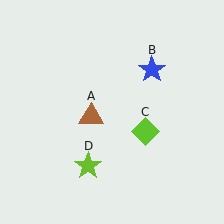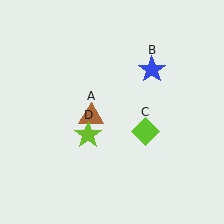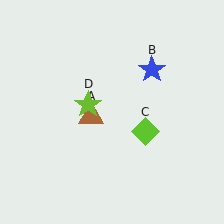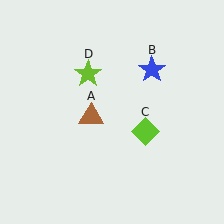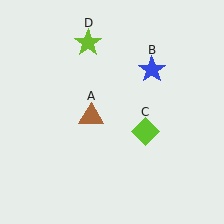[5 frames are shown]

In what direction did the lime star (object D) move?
The lime star (object D) moved up.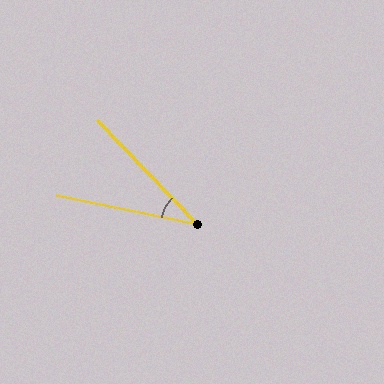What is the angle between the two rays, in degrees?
Approximately 34 degrees.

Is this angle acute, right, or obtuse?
It is acute.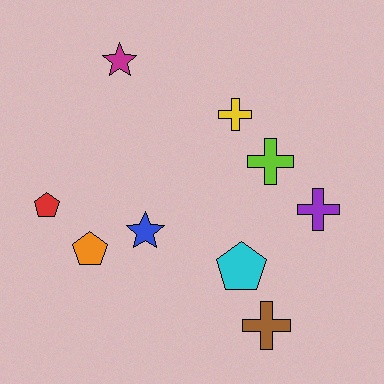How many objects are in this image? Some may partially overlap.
There are 9 objects.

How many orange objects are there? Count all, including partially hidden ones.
There is 1 orange object.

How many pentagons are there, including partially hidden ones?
There are 3 pentagons.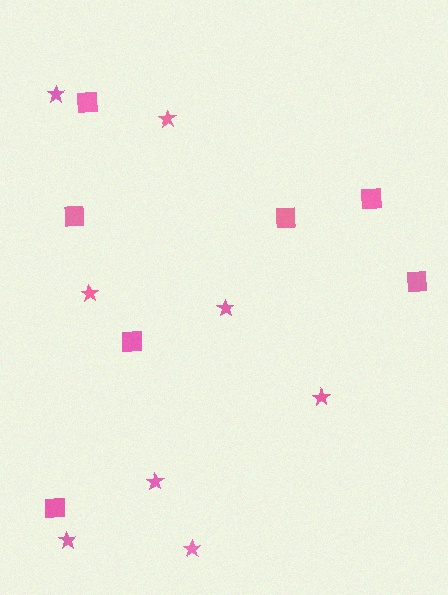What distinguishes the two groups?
There are 2 groups: one group of squares (7) and one group of stars (8).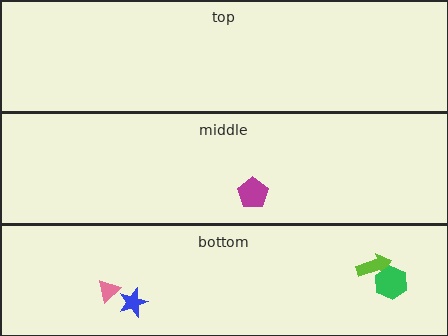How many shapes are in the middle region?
1.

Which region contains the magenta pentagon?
The middle region.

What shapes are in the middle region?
The magenta pentagon.